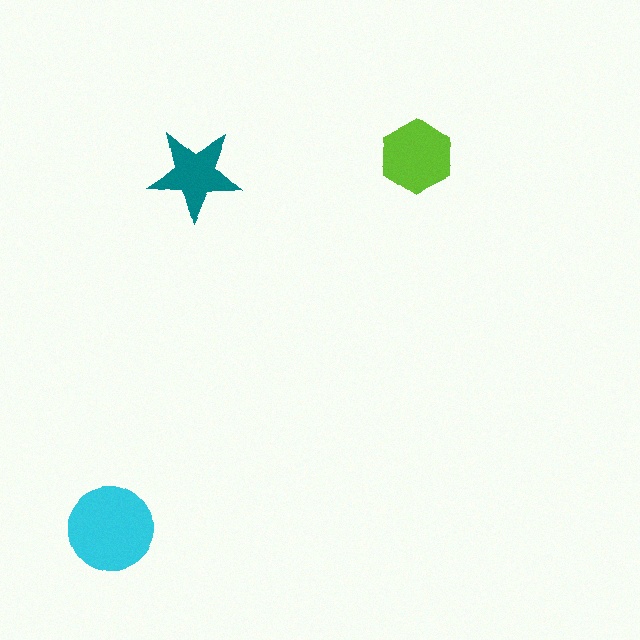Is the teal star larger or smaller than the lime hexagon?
Smaller.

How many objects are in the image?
There are 3 objects in the image.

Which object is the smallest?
The teal star.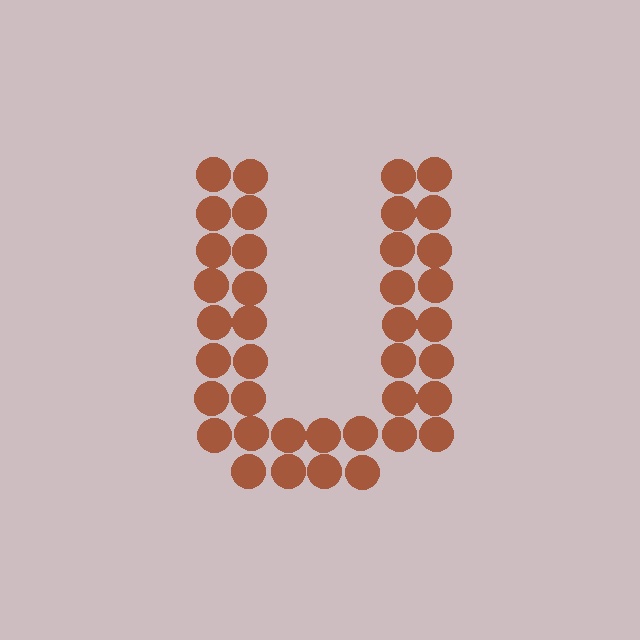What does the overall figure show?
The overall figure shows the letter U.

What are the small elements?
The small elements are circles.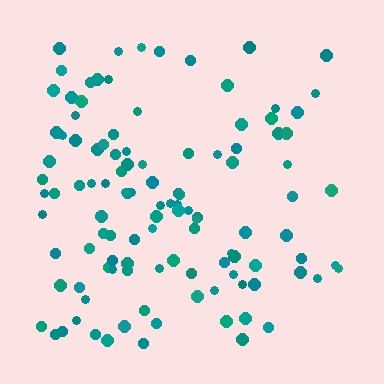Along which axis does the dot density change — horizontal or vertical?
Horizontal.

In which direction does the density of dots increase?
From right to left, with the left side densest.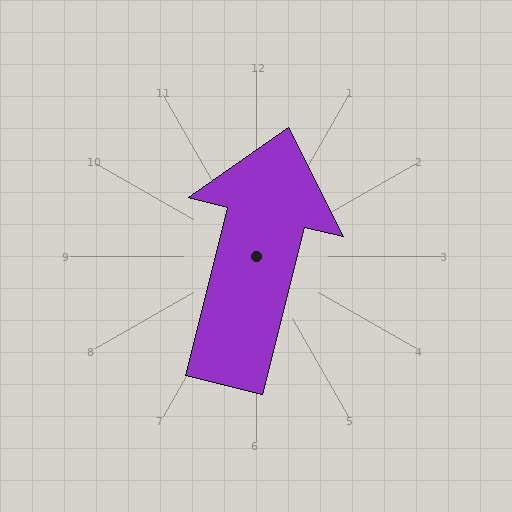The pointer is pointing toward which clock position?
Roughly 12 o'clock.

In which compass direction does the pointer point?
North.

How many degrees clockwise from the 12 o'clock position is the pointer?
Approximately 14 degrees.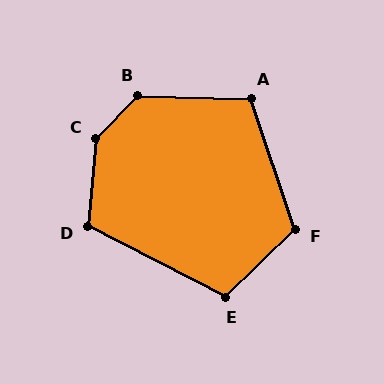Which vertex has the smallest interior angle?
E, at approximately 109 degrees.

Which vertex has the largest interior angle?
C, at approximately 141 degrees.